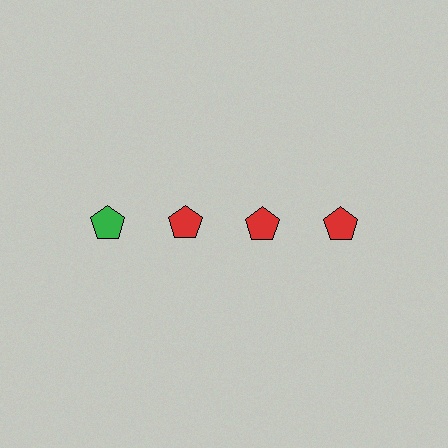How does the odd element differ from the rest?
It has a different color: green instead of red.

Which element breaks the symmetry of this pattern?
The green pentagon in the top row, leftmost column breaks the symmetry. All other shapes are red pentagons.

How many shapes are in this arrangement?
There are 4 shapes arranged in a grid pattern.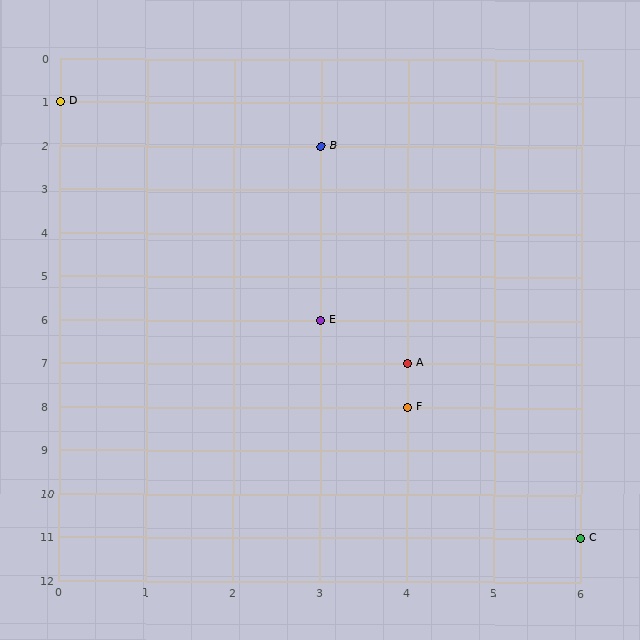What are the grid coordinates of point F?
Point F is at grid coordinates (4, 8).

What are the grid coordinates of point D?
Point D is at grid coordinates (0, 1).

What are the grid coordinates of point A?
Point A is at grid coordinates (4, 7).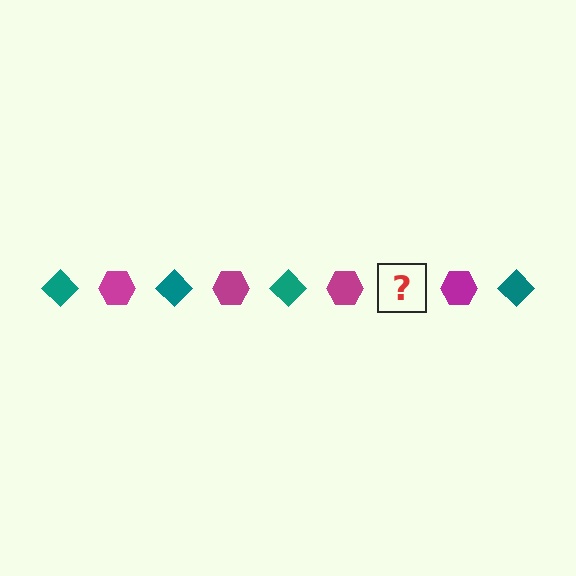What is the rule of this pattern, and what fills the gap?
The rule is that the pattern alternates between teal diamond and magenta hexagon. The gap should be filled with a teal diamond.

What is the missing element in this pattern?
The missing element is a teal diamond.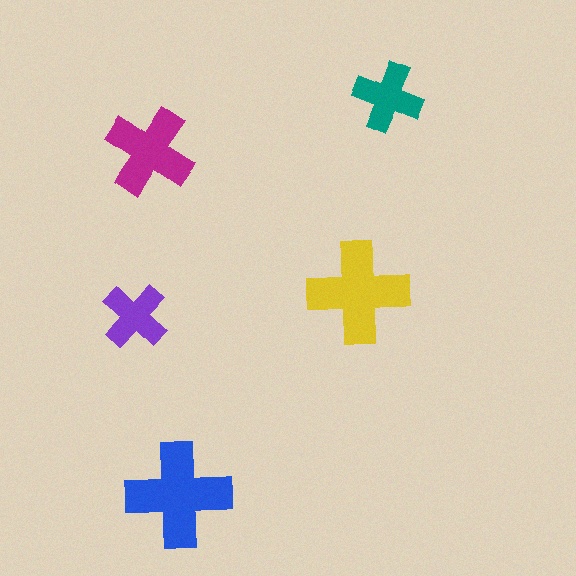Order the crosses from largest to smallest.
the blue one, the yellow one, the magenta one, the teal one, the purple one.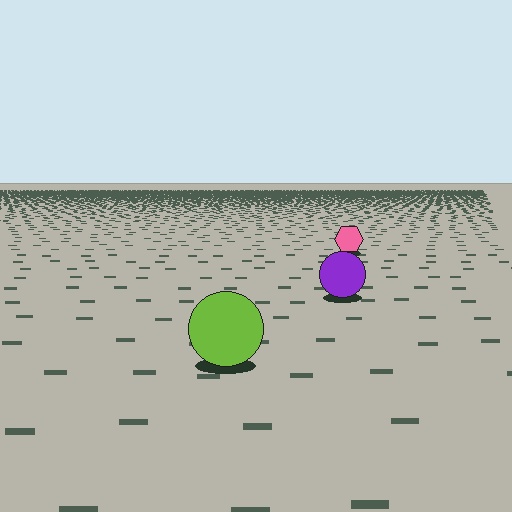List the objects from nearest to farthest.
From nearest to farthest: the lime circle, the purple circle, the pink hexagon.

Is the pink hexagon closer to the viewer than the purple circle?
No. The purple circle is closer — you can tell from the texture gradient: the ground texture is coarser near it.